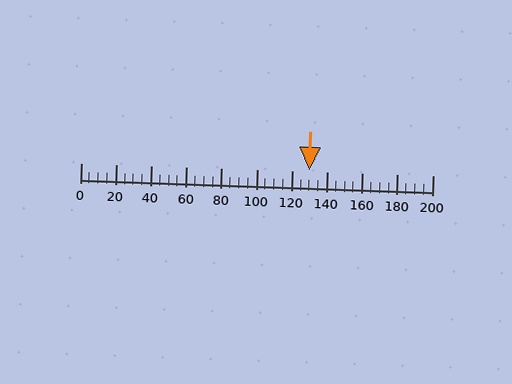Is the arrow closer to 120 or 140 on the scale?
The arrow is closer to 140.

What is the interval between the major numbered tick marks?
The major tick marks are spaced 20 units apart.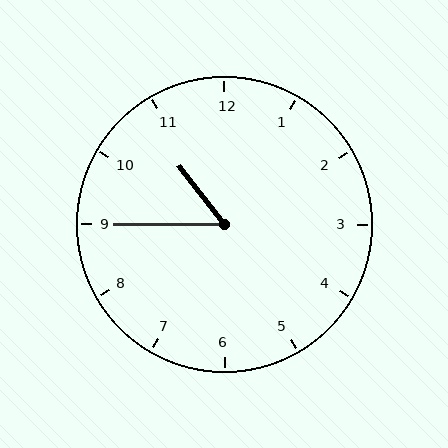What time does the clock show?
10:45.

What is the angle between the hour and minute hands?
Approximately 52 degrees.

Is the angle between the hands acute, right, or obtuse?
It is acute.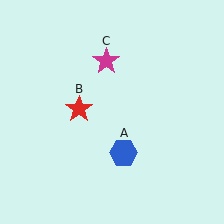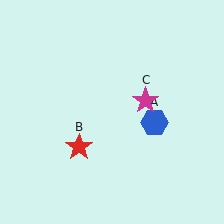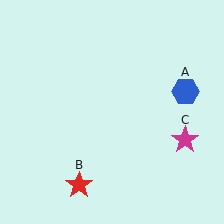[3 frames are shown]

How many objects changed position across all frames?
3 objects changed position: blue hexagon (object A), red star (object B), magenta star (object C).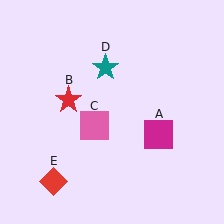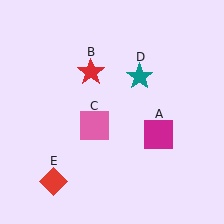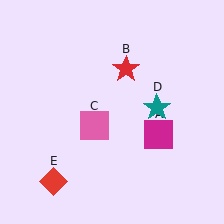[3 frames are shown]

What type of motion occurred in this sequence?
The red star (object B), teal star (object D) rotated clockwise around the center of the scene.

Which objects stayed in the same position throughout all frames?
Magenta square (object A) and pink square (object C) and red diamond (object E) remained stationary.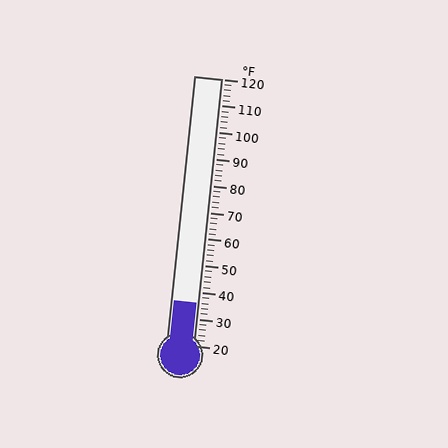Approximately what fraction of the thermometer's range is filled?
The thermometer is filled to approximately 15% of its range.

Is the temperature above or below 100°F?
The temperature is below 100°F.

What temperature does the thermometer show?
The thermometer shows approximately 36°F.